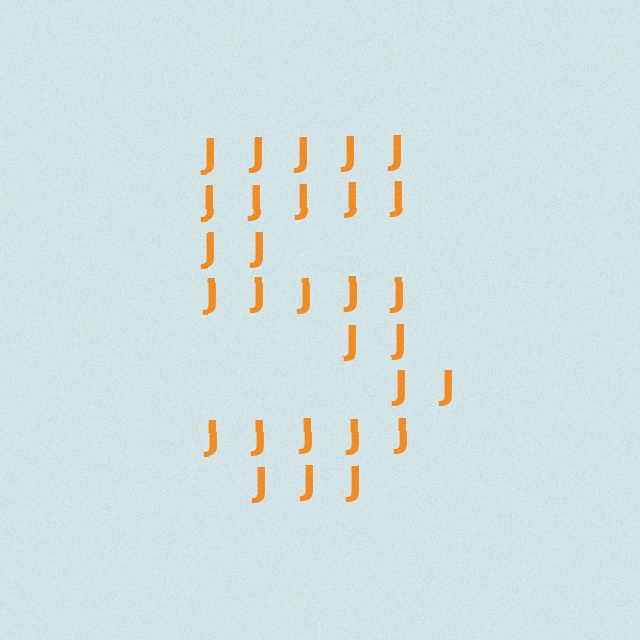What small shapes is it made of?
It is made of small letter J's.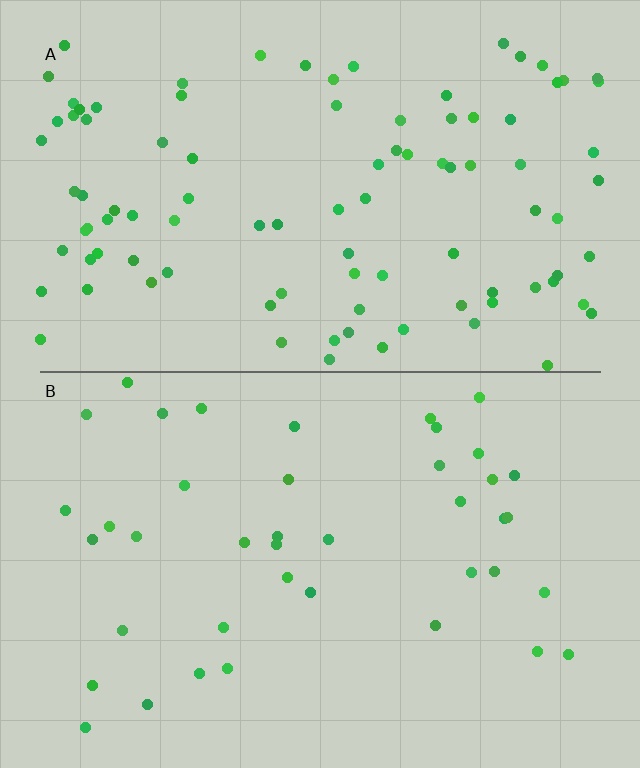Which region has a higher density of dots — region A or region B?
A (the top).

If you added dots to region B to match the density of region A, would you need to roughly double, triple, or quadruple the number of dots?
Approximately double.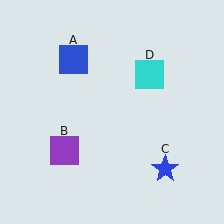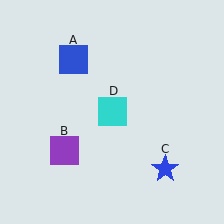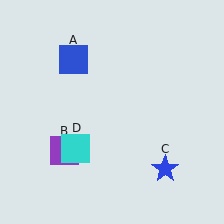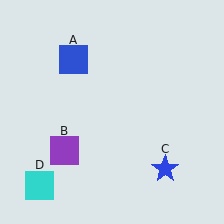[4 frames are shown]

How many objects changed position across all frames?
1 object changed position: cyan square (object D).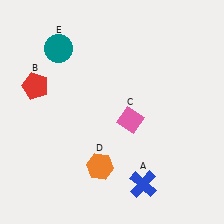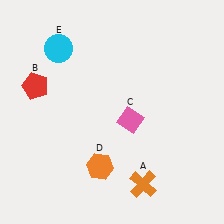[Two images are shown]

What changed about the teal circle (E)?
In Image 1, E is teal. In Image 2, it changed to cyan.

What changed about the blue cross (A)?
In Image 1, A is blue. In Image 2, it changed to orange.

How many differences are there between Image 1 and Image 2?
There are 2 differences between the two images.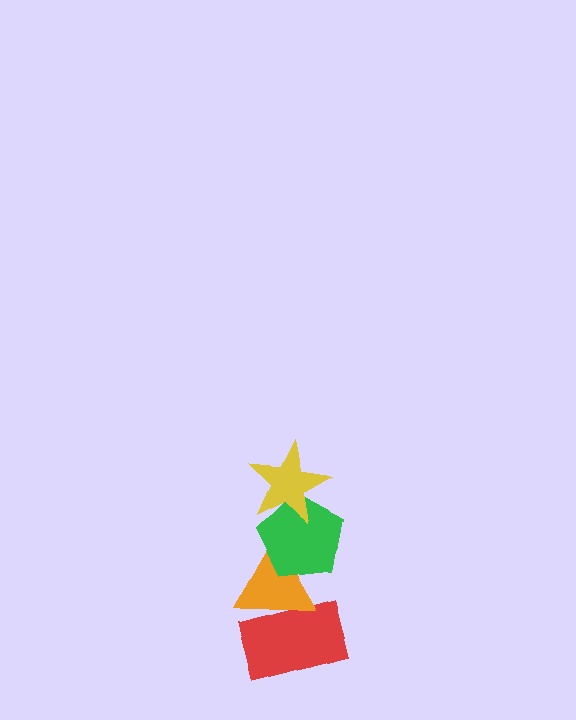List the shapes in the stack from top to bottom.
From top to bottom: the yellow star, the green pentagon, the orange triangle, the red rectangle.